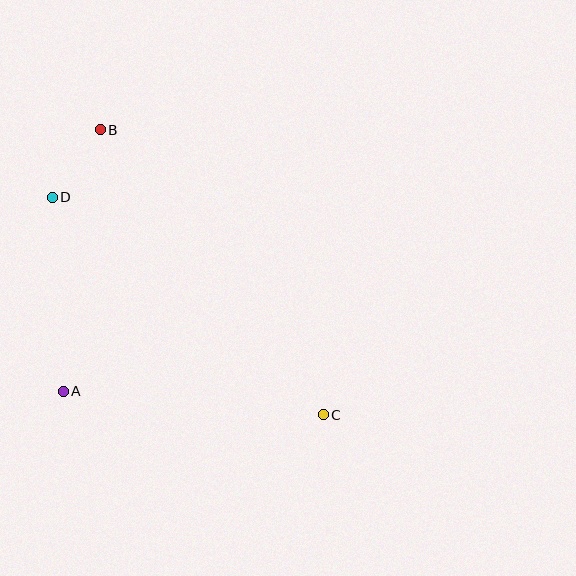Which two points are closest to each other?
Points B and D are closest to each other.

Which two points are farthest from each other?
Points B and C are farthest from each other.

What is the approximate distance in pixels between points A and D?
The distance between A and D is approximately 195 pixels.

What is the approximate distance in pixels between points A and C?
The distance between A and C is approximately 261 pixels.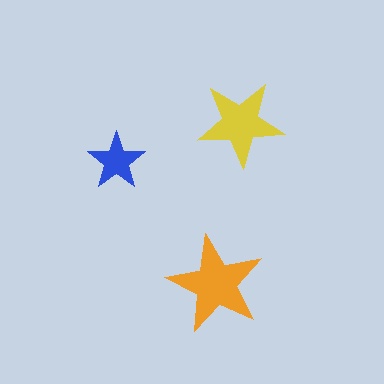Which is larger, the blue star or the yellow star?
The yellow one.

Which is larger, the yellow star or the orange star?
The orange one.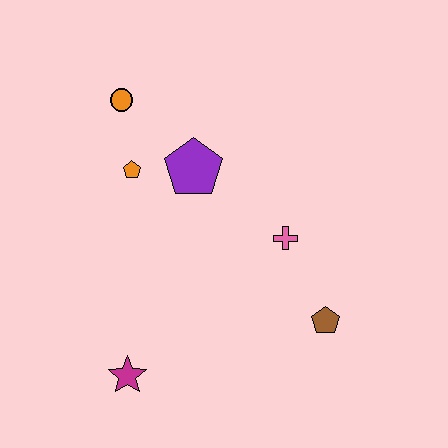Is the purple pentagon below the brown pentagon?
No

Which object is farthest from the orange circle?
The brown pentagon is farthest from the orange circle.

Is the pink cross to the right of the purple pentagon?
Yes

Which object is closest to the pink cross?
The brown pentagon is closest to the pink cross.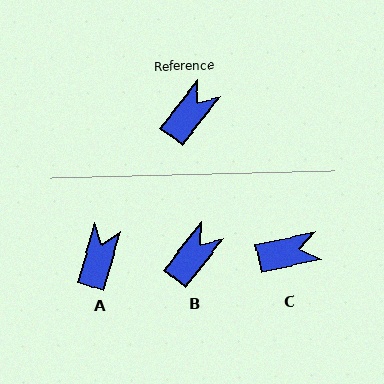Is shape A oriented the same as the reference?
No, it is off by about 22 degrees.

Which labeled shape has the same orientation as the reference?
B.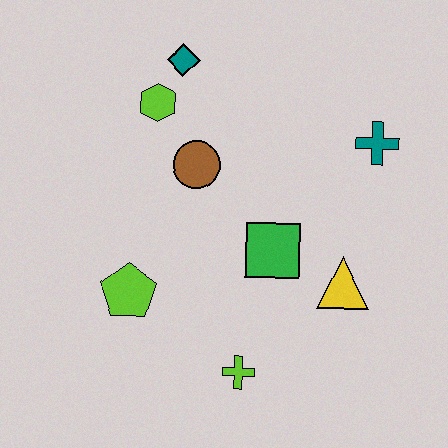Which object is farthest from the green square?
The teal diamond is farthest from the green square.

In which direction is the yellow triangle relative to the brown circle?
The yellow triangle is to the right of the brown circle.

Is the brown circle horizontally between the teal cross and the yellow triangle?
No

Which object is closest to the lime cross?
The green square is closest to the lime cross.